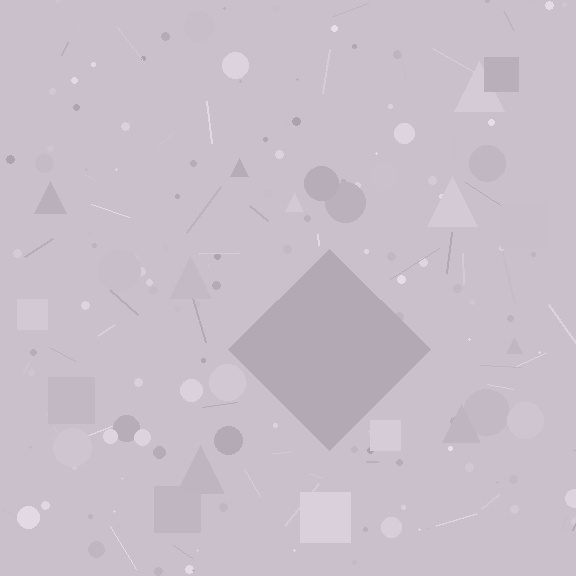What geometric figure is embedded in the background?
A diamond is embedded in the background.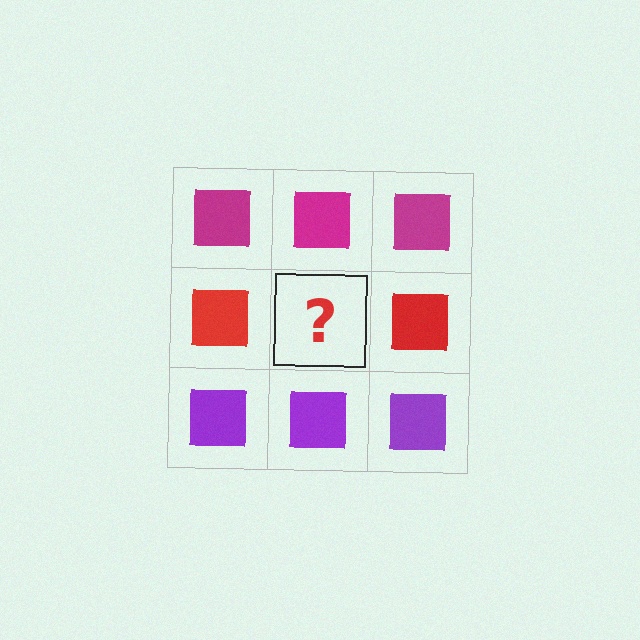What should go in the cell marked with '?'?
The missing cell should contain a red square.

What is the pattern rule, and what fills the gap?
The rule is that each row has a consistent color. The gap should be filled with a red square.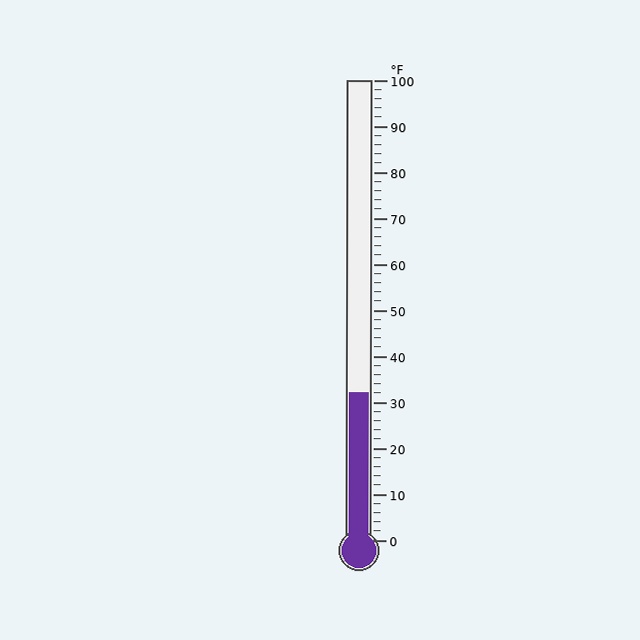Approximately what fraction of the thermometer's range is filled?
The thermometer is filled to approximately 30% of its range.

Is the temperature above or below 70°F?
The temperature is below 70°F.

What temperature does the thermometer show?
The thermometer shows approximately 32°F.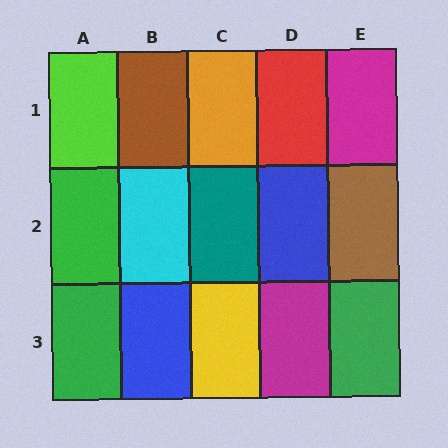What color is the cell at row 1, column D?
Red.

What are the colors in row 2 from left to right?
Green, cyan, teal, blue, brown.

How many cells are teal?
1 cell is teal.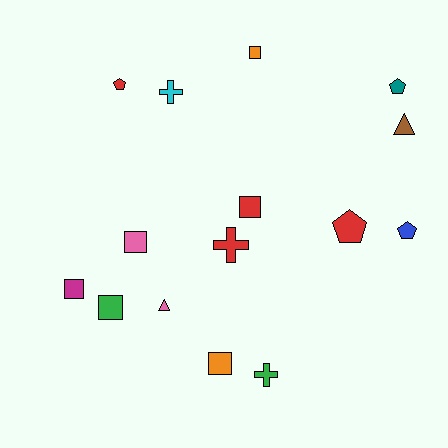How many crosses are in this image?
There are 3 crosses.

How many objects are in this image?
There are 15 objects.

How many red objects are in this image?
There are 4 red objects.